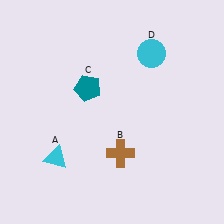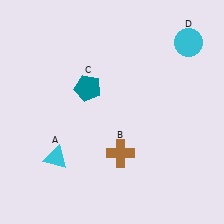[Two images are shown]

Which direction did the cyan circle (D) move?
The cyan circle (D) moved right.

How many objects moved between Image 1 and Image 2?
1 object moved between the two images.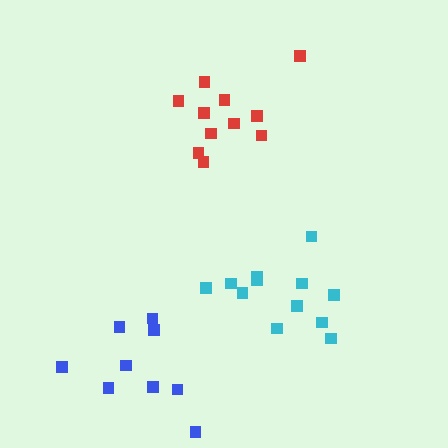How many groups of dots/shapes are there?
There are 3 groups.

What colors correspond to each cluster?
The clusters are colored: cyan, red, blue.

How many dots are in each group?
Group 1: 12 dots, Group 2: 11 dots, Group 3: 9 dots (32 total).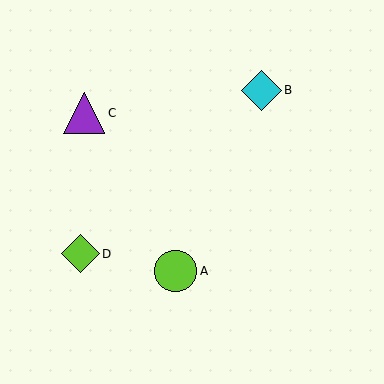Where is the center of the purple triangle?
The center of the purple triangle is at (84, 113).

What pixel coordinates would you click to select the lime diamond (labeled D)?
Click at (80, 254) to select the lime diamond D.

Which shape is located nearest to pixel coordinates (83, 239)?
The lime diamond (labeled D) at (80, 254) is nearest to that location.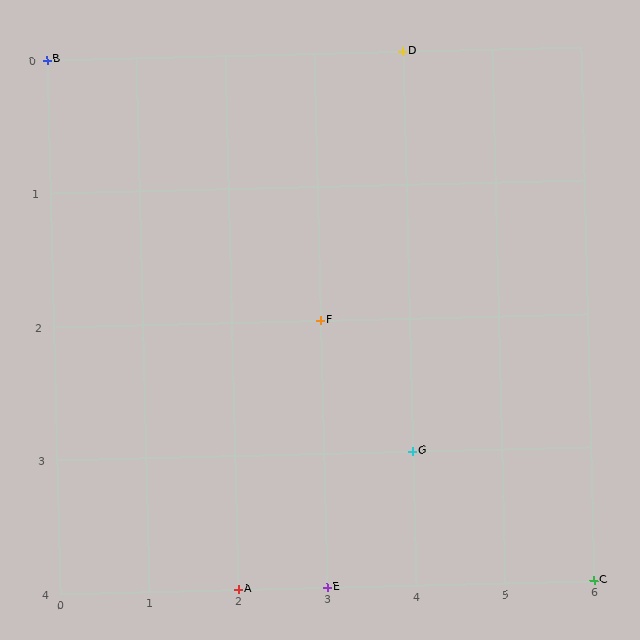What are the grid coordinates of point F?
Point F is at grid coordinates (3, 2).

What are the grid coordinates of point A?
Point A is at grid coordinates (2, 4).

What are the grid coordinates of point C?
Point C is at grid coordinates (6, 4).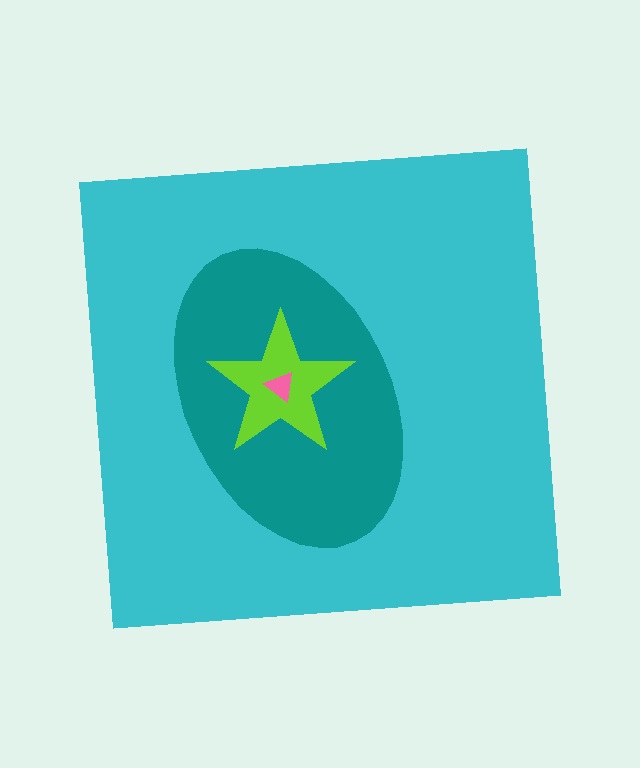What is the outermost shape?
The cyan square.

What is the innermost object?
The pink triangle.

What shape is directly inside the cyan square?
The teal ellipse.